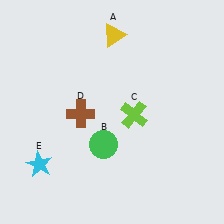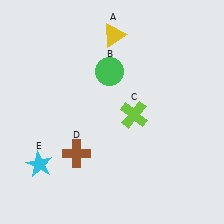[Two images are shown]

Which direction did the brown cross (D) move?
The brown cross (D) moved down.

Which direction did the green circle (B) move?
The green circle (B) moved up.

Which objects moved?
The objects that moved are: the green circle (B), the brown cross (D).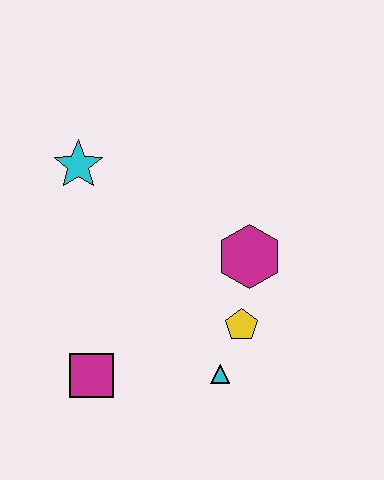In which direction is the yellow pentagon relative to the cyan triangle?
The yellow pentagon is above the cyan triangle.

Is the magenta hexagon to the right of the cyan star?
Yes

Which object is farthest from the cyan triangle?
The cyan star is farthest from the cyan triangle.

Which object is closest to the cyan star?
The magenta hexagon is closest to the cyan star.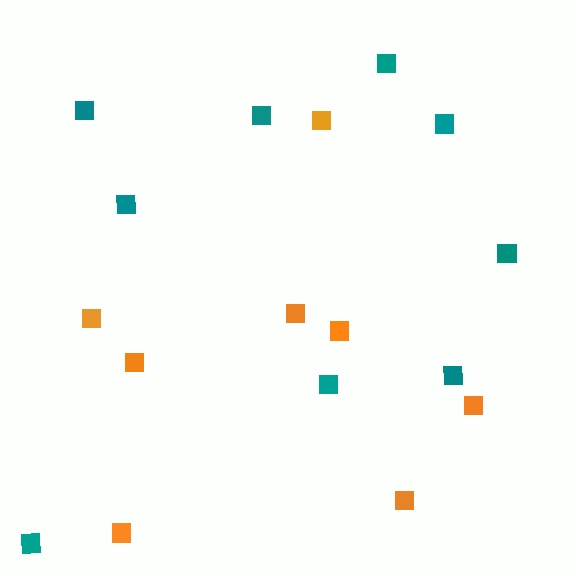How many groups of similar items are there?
There are 2 groups: one group of teal squares (9) and one group of orange squares (8).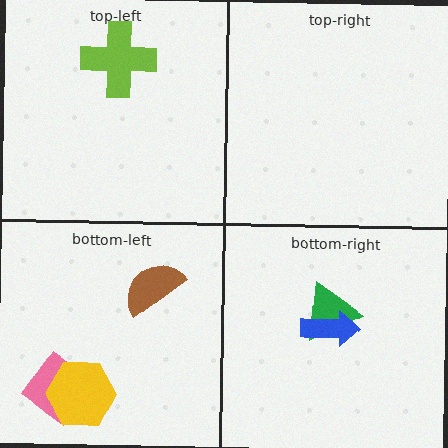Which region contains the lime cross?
The top-left region.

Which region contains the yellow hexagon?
The bottom-left region.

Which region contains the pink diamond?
The bottom-left region.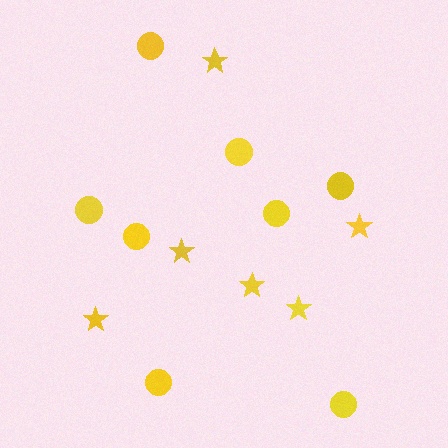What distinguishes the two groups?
There are 2 groups: one group of circles (8) and one group of stars (6).